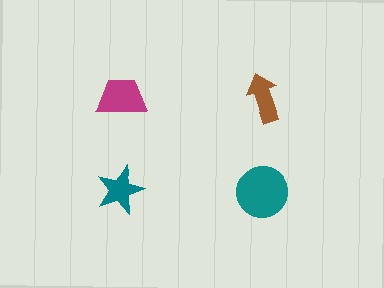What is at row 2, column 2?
A teal circle.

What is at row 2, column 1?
A teal star.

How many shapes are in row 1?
2 shapes.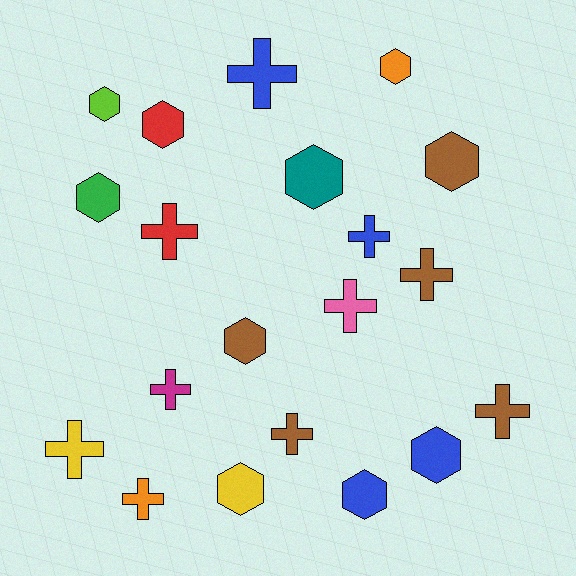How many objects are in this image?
There are 20 objects.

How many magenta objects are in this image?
There is 1 magenta object.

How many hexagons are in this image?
There are 10 hexagons.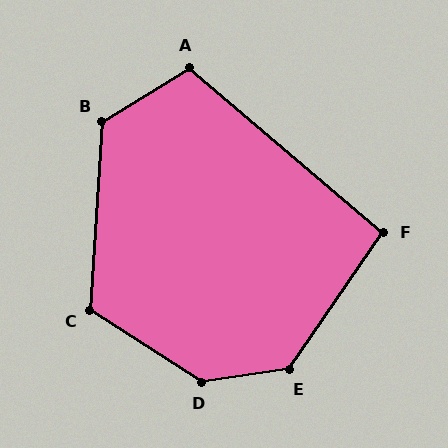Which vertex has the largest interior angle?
D, at approximately 139 degrees.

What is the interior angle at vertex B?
Approximately 125 degrees (obtuse).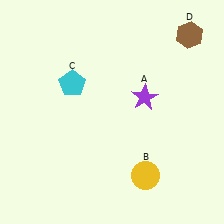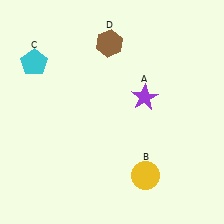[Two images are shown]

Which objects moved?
The objects that moved are: the cyan pentagon (C), the brown hexagon (D).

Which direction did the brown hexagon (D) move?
The brown hexagon (D) moved left.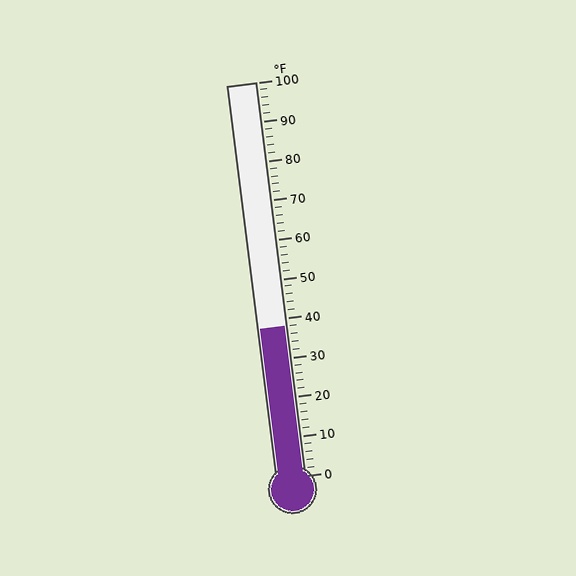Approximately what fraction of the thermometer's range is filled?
The thermometer is filled to approximately 40% of its range.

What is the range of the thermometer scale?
The thermometer scale ranges from 0°F to 100°F.